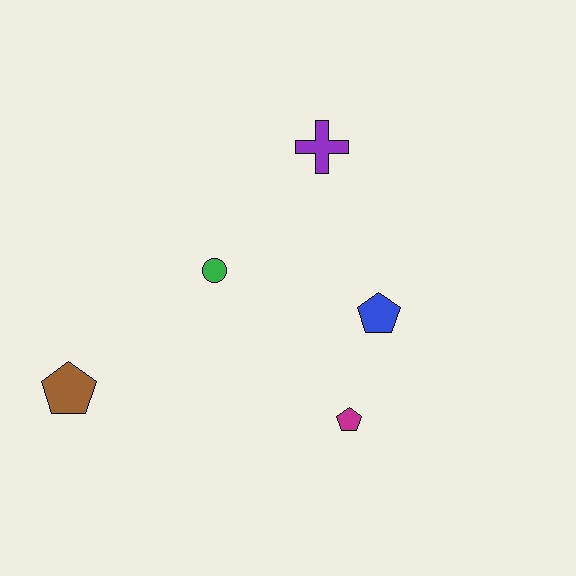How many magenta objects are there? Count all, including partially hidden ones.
There is 1 magenta object.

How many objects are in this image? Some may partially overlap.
There are 5 objects.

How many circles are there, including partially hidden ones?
There is 1 circle.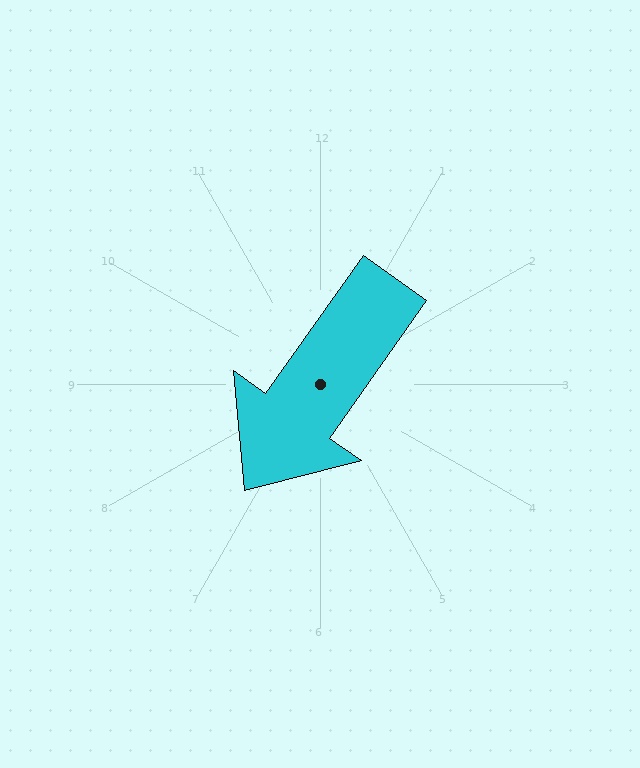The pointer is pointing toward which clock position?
Roughly 7 o'clock.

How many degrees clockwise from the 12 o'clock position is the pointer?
Approximately 215 degrees.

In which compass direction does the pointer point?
Southwest.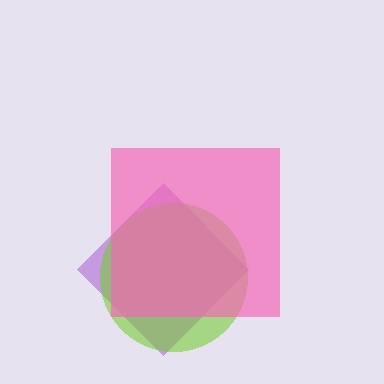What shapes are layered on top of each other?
The layered shapes are: a purple diamond, a lime circle, a pink square.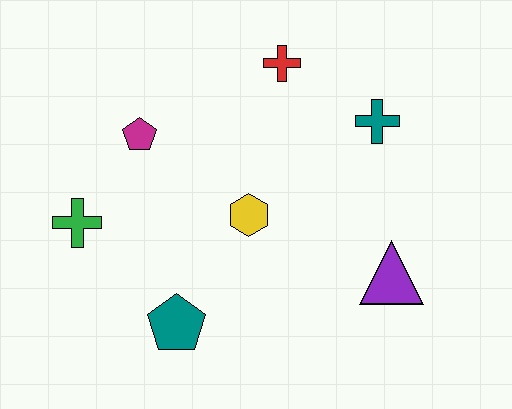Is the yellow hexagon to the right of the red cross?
No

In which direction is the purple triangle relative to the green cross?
The purple triangle is to the right of the green cross.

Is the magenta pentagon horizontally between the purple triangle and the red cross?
No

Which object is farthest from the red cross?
The teal pentagon is farthest from the red cross.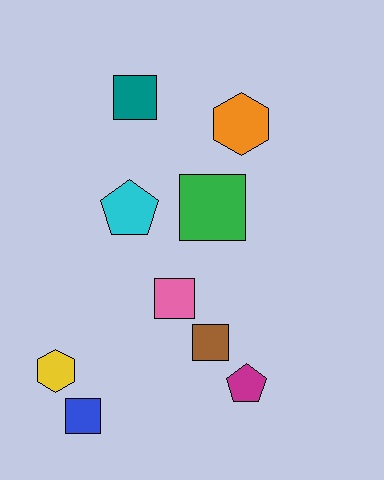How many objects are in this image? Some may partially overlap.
There are 9 objects.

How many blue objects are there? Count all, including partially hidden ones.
There is 1 blue object.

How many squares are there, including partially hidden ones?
There are 5 squares.